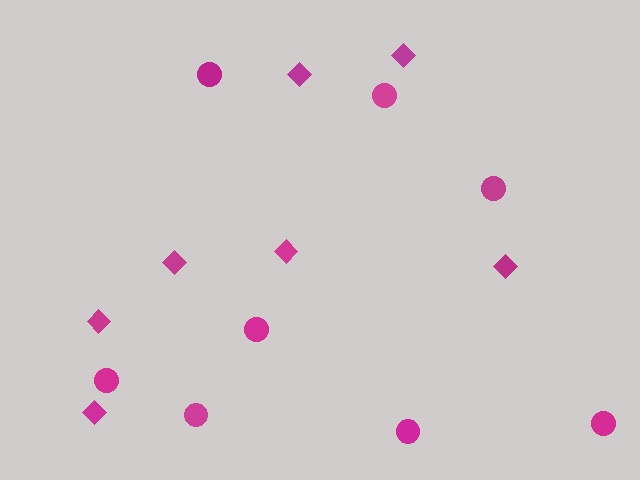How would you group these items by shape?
There are 2 groups: one group of circles (8) and one group of diamonds (7).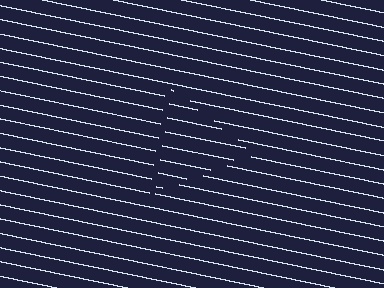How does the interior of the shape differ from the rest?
The interior of the shape contains the same grating, shifted by half a period — the contour is defined by the phase discontinuity where line-ends from the inner and outer gratings abut.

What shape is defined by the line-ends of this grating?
An illusory triangle. The interior of the shape contains the same grating, shifted by half a period — the contour is defined by the phase discontinuity where line-ends from the inner and outer gratings abut.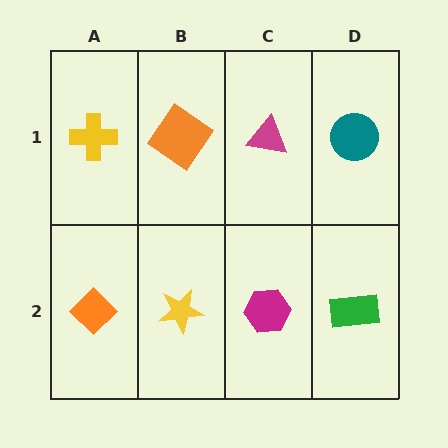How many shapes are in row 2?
4 shapes.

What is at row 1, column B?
An orange diamond.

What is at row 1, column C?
A magenta triangle.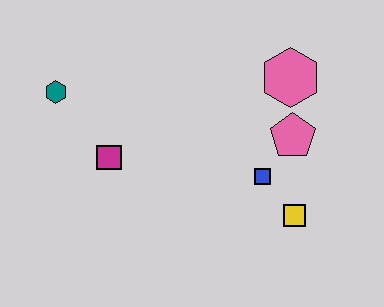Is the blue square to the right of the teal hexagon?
Yes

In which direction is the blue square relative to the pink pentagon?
The blue square is below the pink pentagon.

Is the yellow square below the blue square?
Yes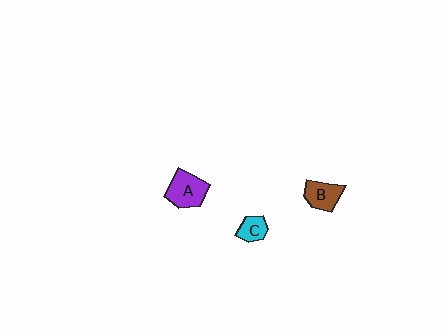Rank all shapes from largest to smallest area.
From largest to smallest: A (purple), B (brown), C (cyan).